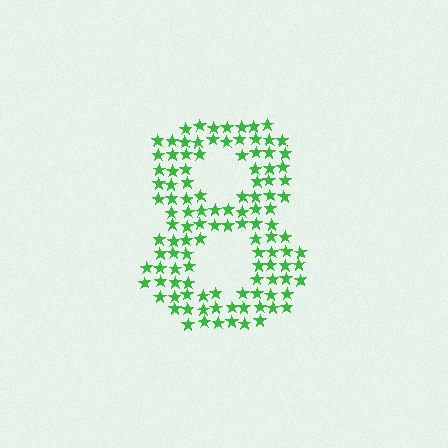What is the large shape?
The large shape is the digit 8.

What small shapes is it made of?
It is made of small stars.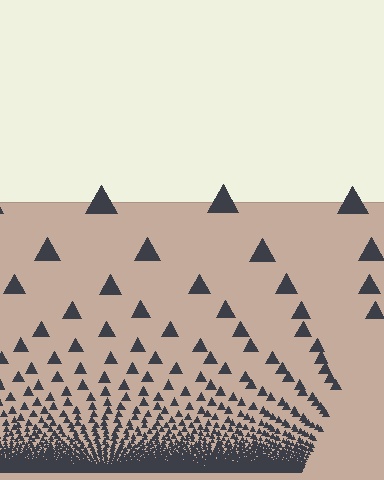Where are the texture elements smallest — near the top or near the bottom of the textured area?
Near the bottom.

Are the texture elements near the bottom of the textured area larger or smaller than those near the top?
Smaller. The gradient is inverted — elements near the bottom are smaller and denser.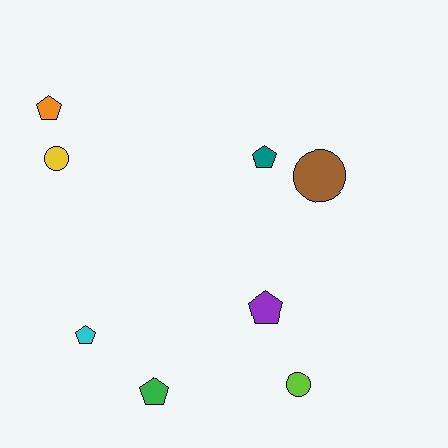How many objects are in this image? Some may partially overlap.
There are 8 objects.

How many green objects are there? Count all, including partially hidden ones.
There is 1 green object.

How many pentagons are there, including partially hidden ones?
There are 5 pentagons.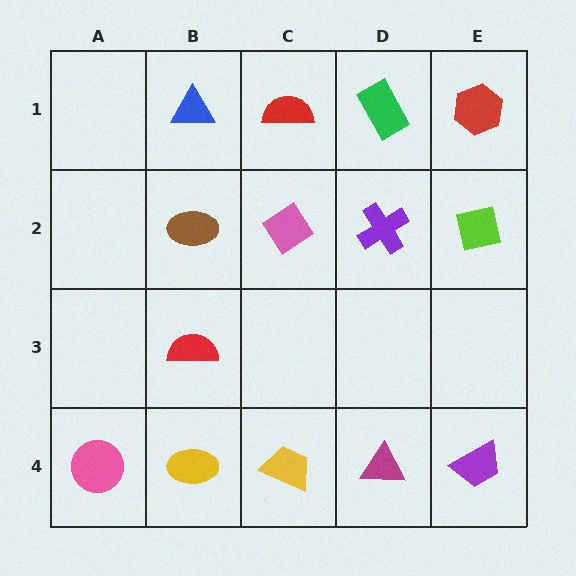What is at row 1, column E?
A red hexagon.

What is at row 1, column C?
A red semicircle.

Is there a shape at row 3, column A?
No, that cell is empty.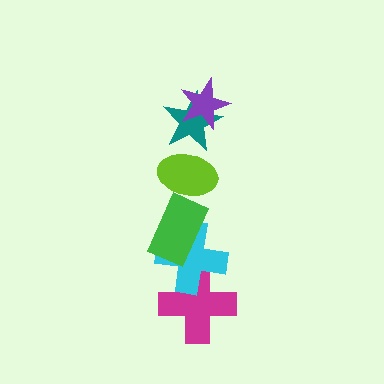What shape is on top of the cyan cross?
The green rectangle is on top of the cyan cross.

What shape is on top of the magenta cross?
The cyan cross is on top of the magenta cross.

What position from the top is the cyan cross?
The cyan cross is 5th from the top.